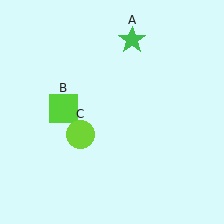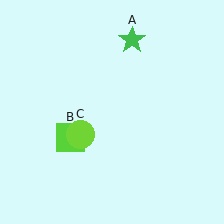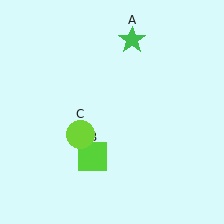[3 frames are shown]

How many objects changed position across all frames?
1 object changed position: lime square (object B).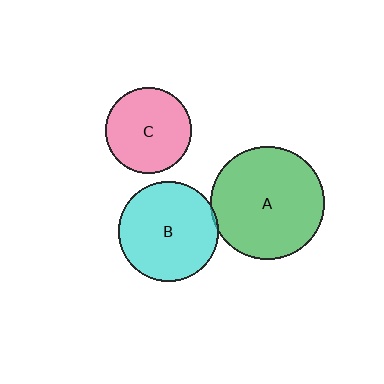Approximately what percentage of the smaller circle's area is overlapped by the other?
Approximately 5%.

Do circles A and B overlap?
Yes.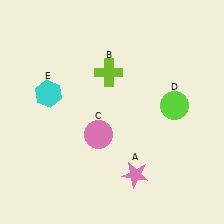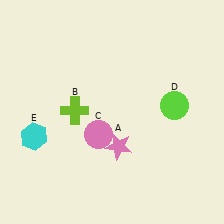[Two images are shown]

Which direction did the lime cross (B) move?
The lime cross (B) moved down.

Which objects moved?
The objects that moved are: the pink star (A), the lime cross (B), the cyan hexagon (E).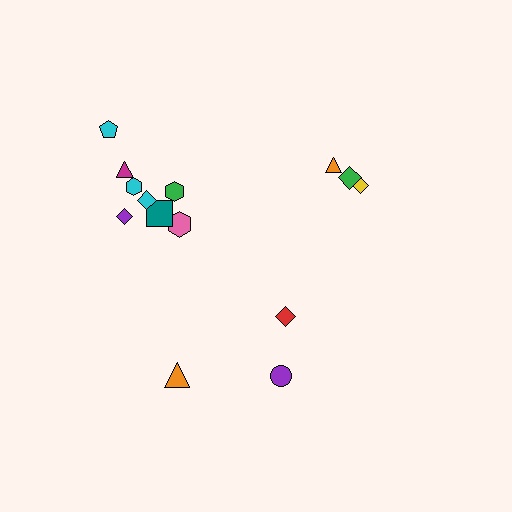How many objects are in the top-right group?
There are 3 objects.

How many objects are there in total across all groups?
There are 14 objects.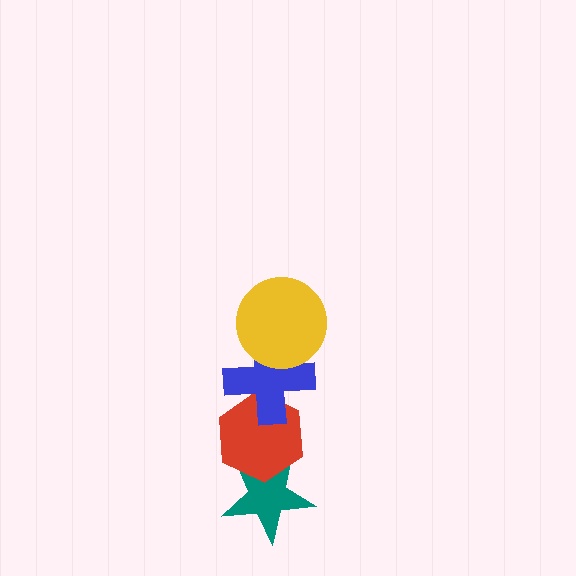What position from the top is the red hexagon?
The red hexagon is 3rd from the top.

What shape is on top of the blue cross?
The yellow circle is on top of the blue cross.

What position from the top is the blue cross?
The blue cross is 2nd from the top.